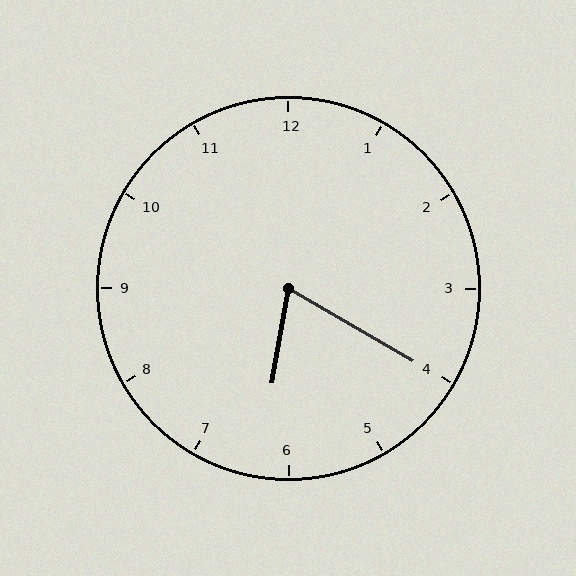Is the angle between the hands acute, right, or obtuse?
It is acute.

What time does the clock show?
6:20.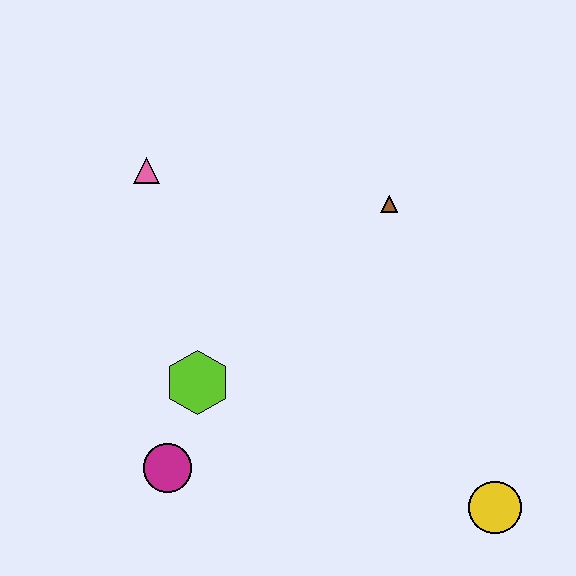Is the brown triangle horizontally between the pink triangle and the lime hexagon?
No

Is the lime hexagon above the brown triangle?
No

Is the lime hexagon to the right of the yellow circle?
No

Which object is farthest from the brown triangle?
The magenta circle is farthest from the brown triangle.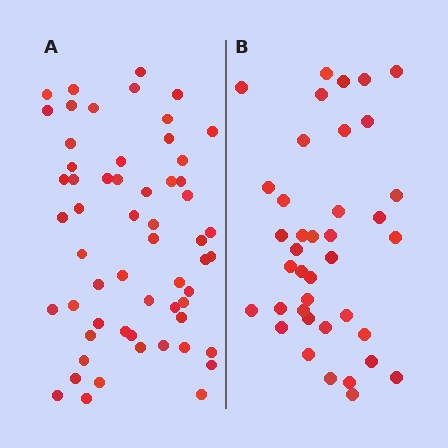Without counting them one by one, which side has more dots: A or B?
Region A (the left region) has more dots.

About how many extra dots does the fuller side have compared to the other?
Region A has approximately 20 more dots than region B.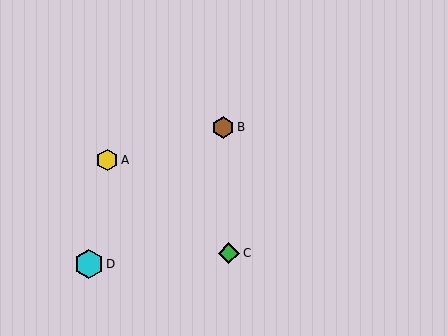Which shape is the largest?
The cyan hexagon (labeled D) is the largest.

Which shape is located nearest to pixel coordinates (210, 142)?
The brown hexagon (labeled B) at (223, 127) is nearest to that location.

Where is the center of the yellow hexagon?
The center of the yellow hexagon is at (107, 160).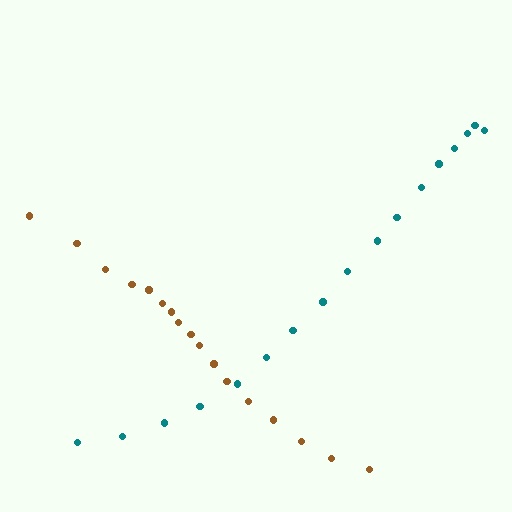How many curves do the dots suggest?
There are 2 distinct paths.